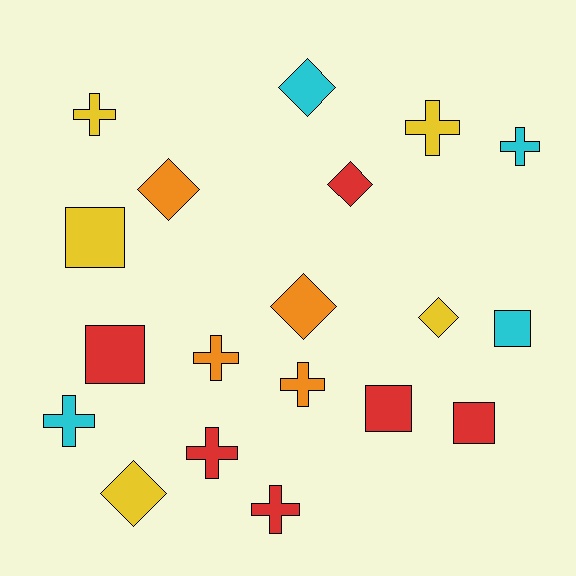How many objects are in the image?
There are 19 objects.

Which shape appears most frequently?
Cross, with 8 objects.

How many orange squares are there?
There are no orange squares.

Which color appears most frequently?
Red, with 6 objects.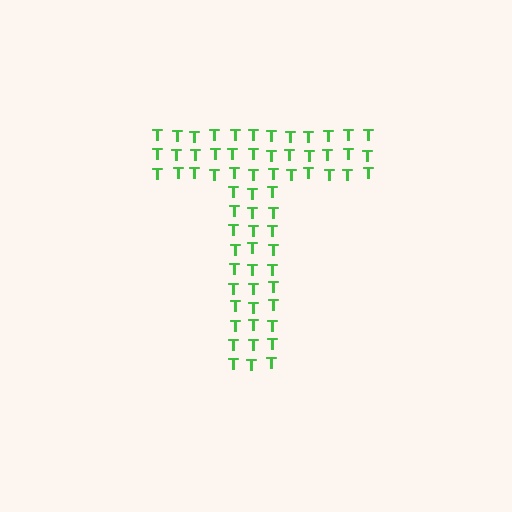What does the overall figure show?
The overall figure shows the letter T.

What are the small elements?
The small elements are letter T's.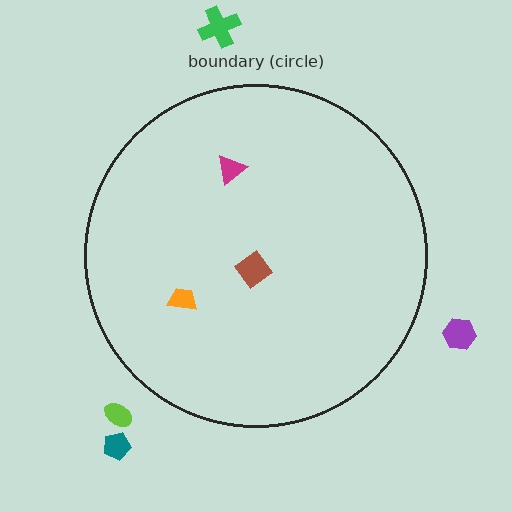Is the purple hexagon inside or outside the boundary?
Outside.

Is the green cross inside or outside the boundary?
Outside.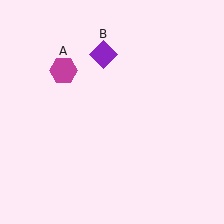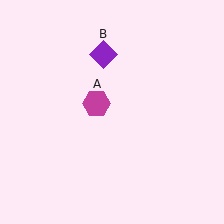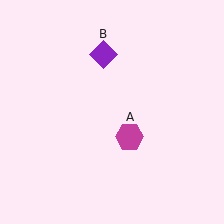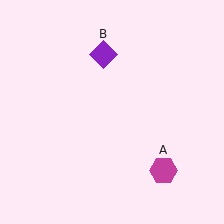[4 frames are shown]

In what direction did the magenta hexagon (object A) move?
The magenta hexagon (object A) moved down and to the right.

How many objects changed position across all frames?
1 object changed position: magenta hexagon (object A).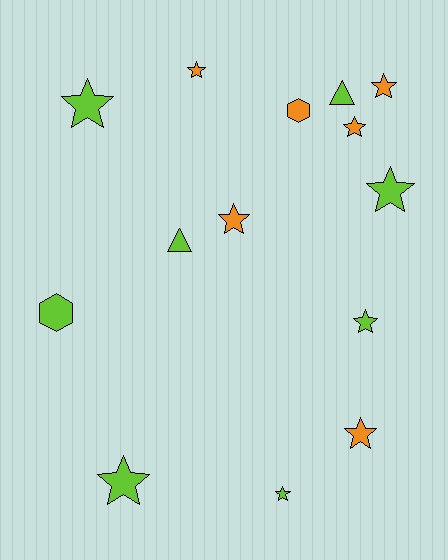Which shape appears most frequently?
Star, with 10 objects.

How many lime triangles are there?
There are 2 lime triangles.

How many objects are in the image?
There are 14 objects.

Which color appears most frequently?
Lime, with 8 objects.